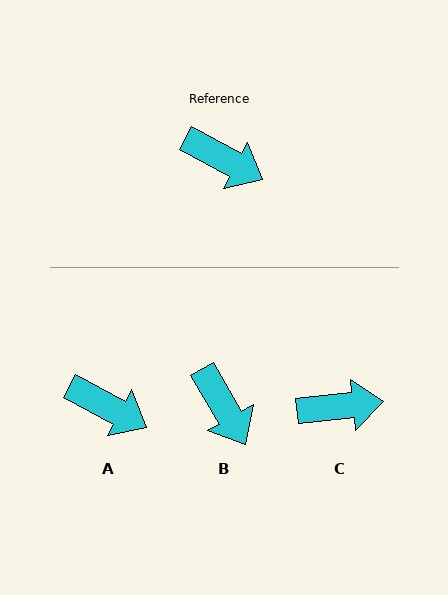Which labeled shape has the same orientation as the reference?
A.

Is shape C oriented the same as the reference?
No, it is off by about 34 degrees.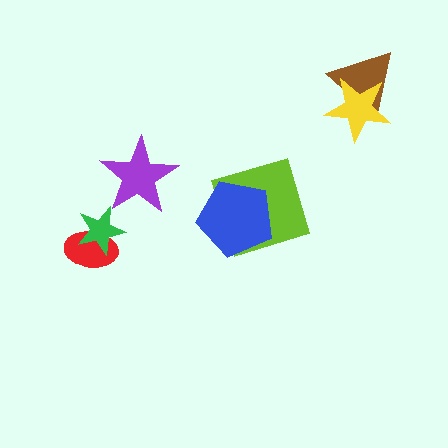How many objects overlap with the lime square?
1 object overlaps with the lime square.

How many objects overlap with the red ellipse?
1 object overlaps with the red ellipse.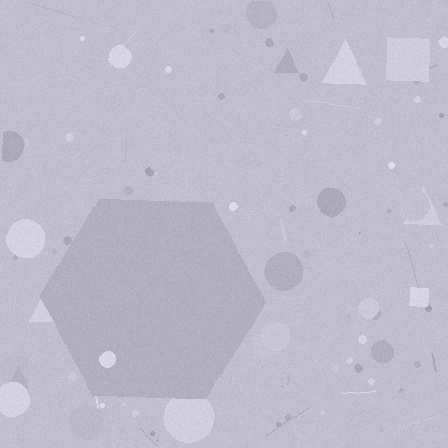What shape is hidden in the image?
A hexagon is hidden in the image.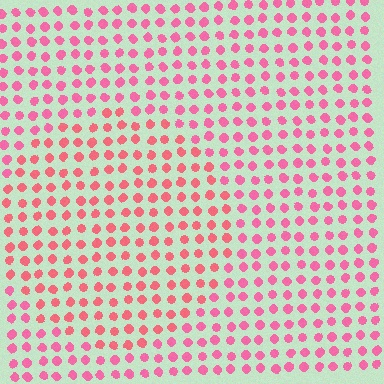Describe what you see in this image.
The image is filled with small pink elements in a uniform arrangement. A circle-shaped region is visible where the elements are tinted to a slightly different hue, forming a subtle color boundary.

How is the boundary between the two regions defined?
The boundary is defined purely by a slight shift in hue (about 19 degrees). Spacing, size, and orientation are identical on both sides.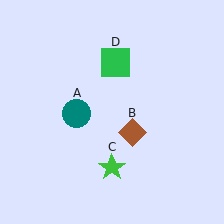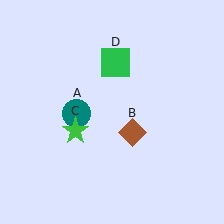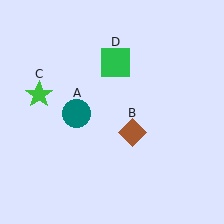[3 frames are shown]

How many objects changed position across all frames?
1 object changed position: green star (object C).